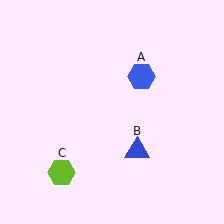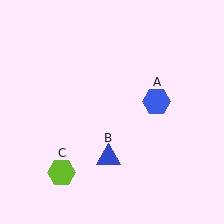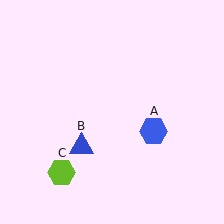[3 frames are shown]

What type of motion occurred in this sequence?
The blue hexagon (object A), blue triangle (object B) rotated clockwise around the center of the scene.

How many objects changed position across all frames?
2 objects changed position: blue hexagon (object A), blue triangle (object B).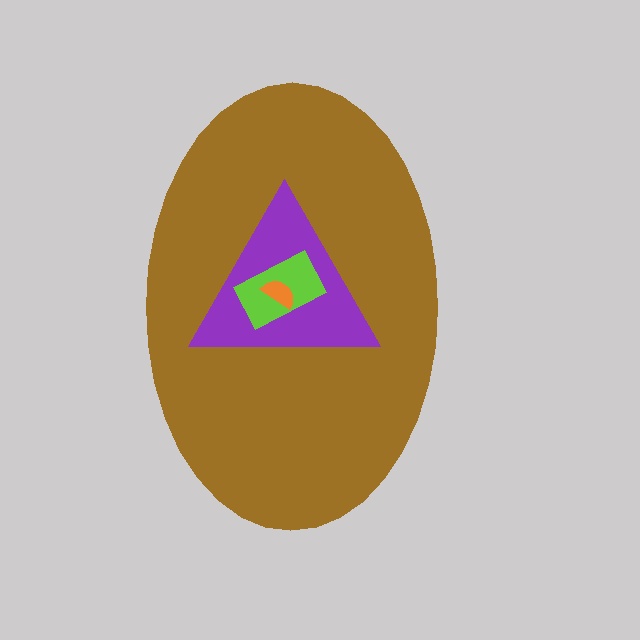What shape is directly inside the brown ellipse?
The purple triangle.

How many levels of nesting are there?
4.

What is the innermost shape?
The orange semicircle.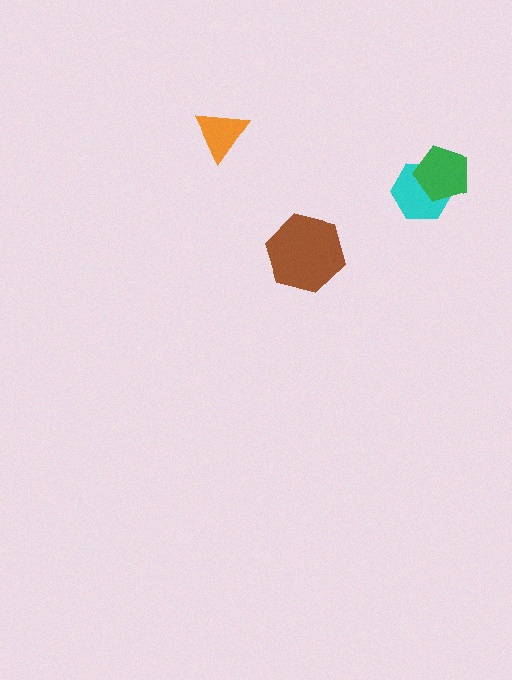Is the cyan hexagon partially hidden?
Yes, it is partially covered by another shape.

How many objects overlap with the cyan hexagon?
1 object overlaps with the cyan hexagon.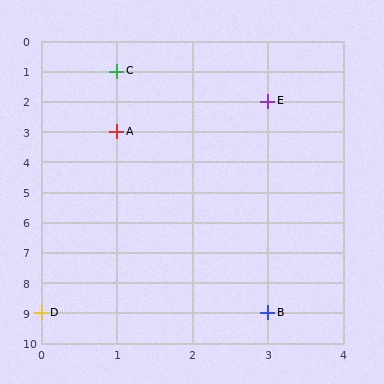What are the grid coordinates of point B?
Point B is at grid coordinates (3, 9).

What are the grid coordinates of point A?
Point A is at grid coordinates (1, 3).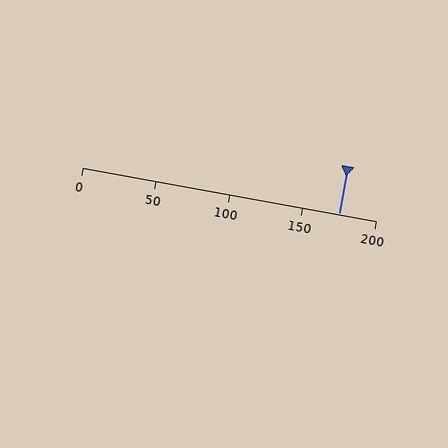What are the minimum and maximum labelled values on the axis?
The axis runs from 0 to 200.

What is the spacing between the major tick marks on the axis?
The major ticks are spaced 50 apart.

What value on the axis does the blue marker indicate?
The marker indicates approximately 175.